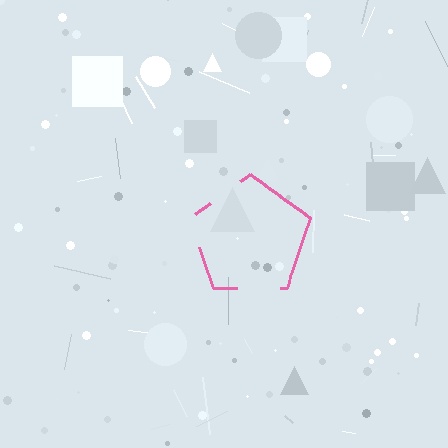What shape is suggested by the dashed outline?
The dashed outline suggests a pentagon.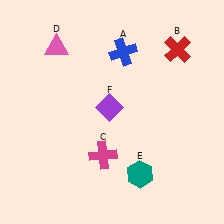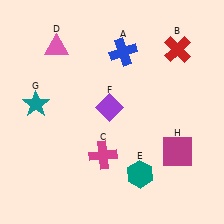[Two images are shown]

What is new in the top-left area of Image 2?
A teal star (G) was added in the top-left area of Image 2.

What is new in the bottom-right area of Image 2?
A magenta square (H) was added in the bottom-right area of Image 2.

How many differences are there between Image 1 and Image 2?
There are 2 differences between the two images.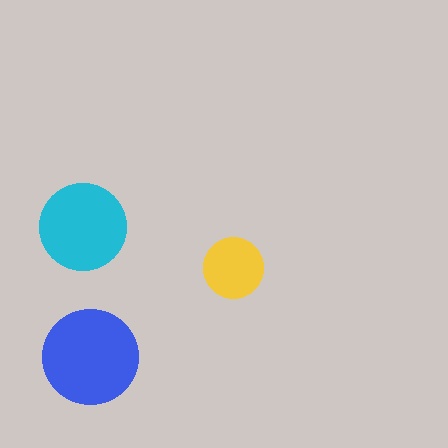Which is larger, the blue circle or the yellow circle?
The blue one.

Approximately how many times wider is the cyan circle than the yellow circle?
About 1.5 times wider.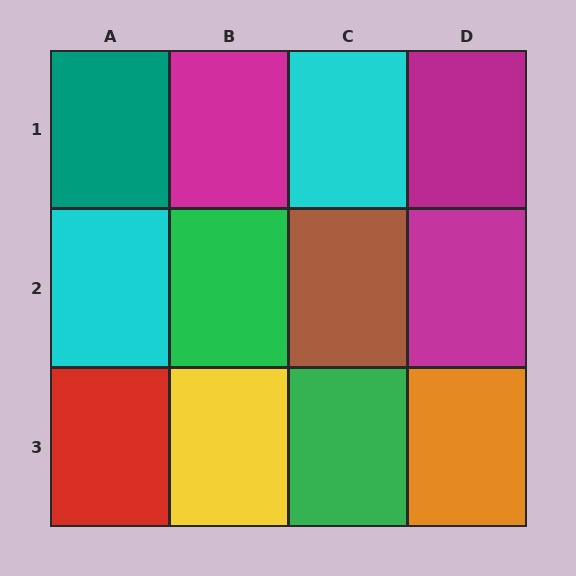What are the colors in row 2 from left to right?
Cyan, green, brown, magenta.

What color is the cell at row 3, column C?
Green.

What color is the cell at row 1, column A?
Teal.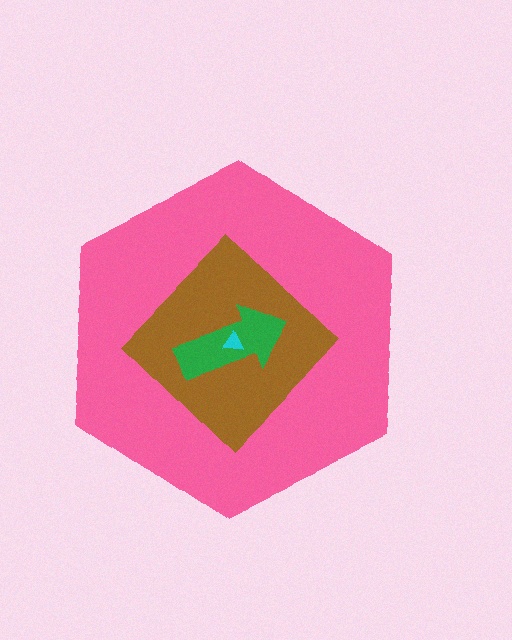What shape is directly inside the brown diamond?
The green arrow.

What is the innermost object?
The cyan triangle.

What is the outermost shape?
The pink hexagon.